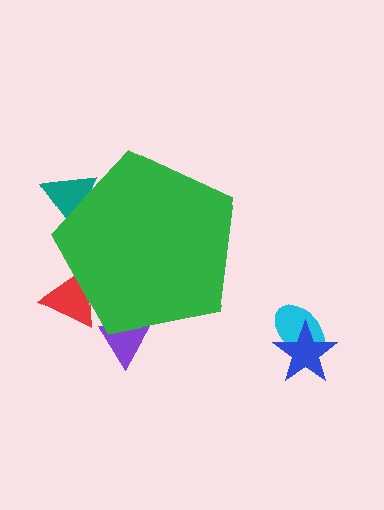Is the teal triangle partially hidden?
Yes, the teal triangle is partially hidden behind the green pentagon.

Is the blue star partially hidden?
No, the blue star is fully visible.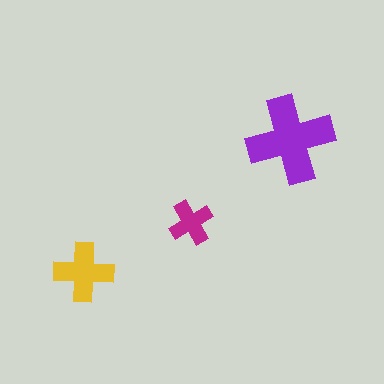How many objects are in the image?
There are 3 objects in the image.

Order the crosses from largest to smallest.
the purple one, the yellow one, the magenta one.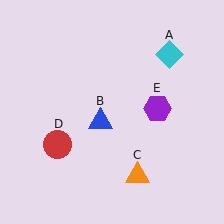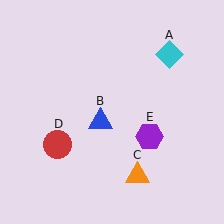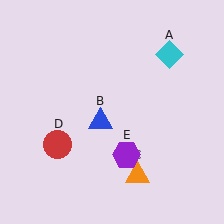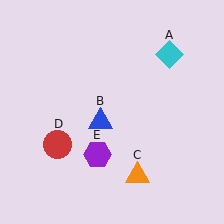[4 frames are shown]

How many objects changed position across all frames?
1 object changed position: purple hexagon (object E).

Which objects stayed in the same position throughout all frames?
Cyan diamond (object A) and blue triangle (object B) and orange triangle (object C) and red circle (object D) remained stationary.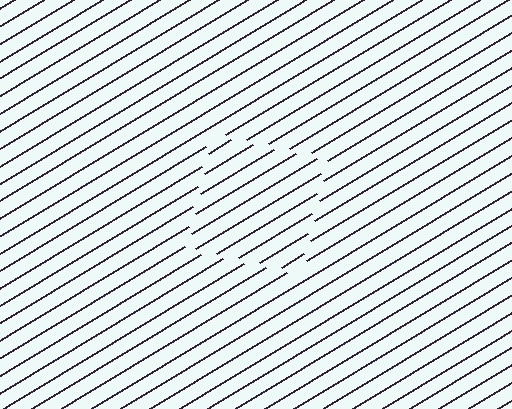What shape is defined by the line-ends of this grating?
An illusory square. The interior of the shape contains the same grating, shifted by half a period — the contour is defined by the phase discontinuity where line-ends from the inner and outer gratings abut.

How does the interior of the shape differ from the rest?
The interior of the shape contains the same grating, shifted by half a period — the contour is defined by the phase discontinuity where line-ends from the inner and outer gratings abut.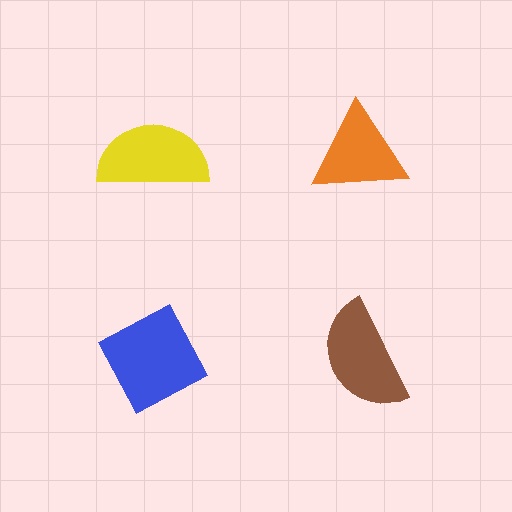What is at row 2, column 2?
A brown semicircle.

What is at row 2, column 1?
A blue diamond.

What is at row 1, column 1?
A yellow semicircle.